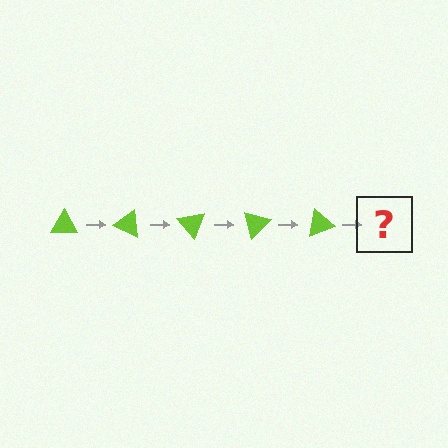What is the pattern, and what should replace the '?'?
The pattern is that the triangle rotates 25 degrees each step. The '?' should be a lime triangle rotated 125 degrees.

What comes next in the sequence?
The next element should be a lime triangle rotated 125 degrees.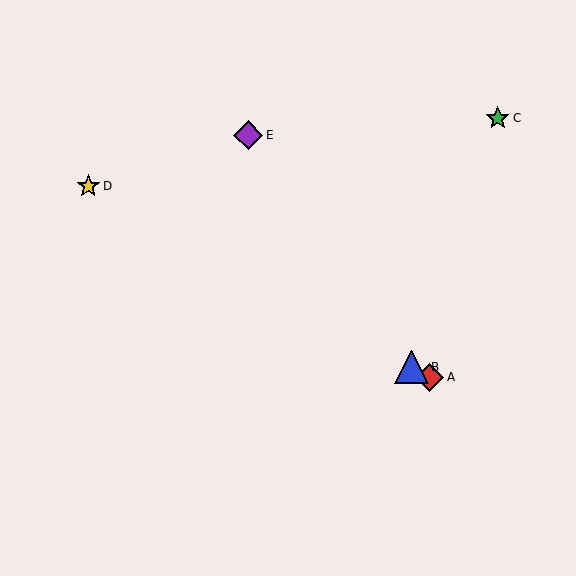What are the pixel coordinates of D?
Object D is at (88, 186).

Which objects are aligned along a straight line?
Objects A, B, D are aligned along a straight line.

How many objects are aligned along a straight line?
3 objects (A, B, D) are aligned along a straight line.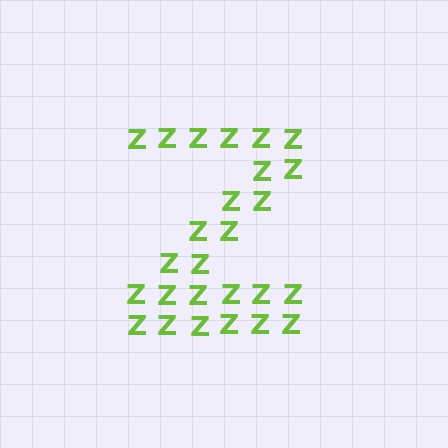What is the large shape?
The large shape is the letter Z.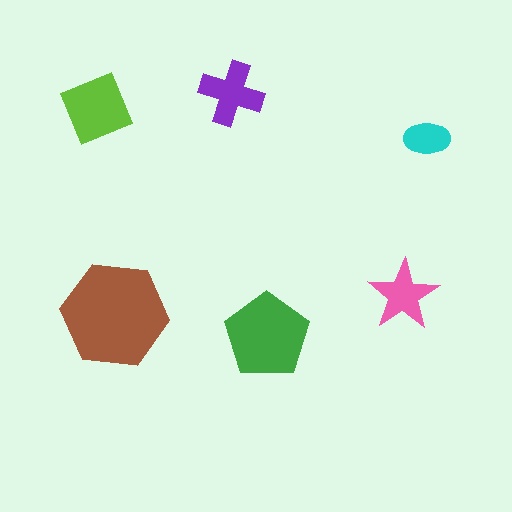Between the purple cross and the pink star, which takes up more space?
The purple cross.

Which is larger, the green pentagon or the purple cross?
The green pentagon.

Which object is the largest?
The brown hexagon.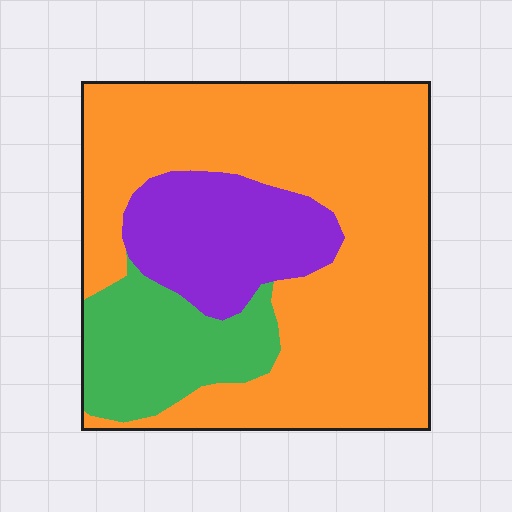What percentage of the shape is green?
Green takes up between a sixth and a third of the shape.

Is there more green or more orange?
Orange.